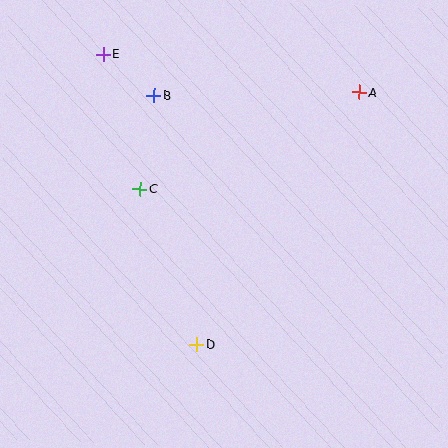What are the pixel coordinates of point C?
Point C is at (140, 189).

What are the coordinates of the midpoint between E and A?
The midpoint between E and A is at (231, 73).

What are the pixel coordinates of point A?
Point A is at (360, 92).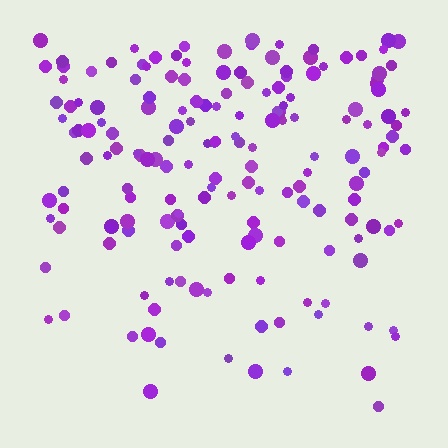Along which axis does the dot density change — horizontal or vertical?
Vertical.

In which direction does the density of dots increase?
From bottom to top, with the top side densest.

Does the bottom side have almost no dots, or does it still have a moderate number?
Still a moderate number, just noticeably fewer than the top.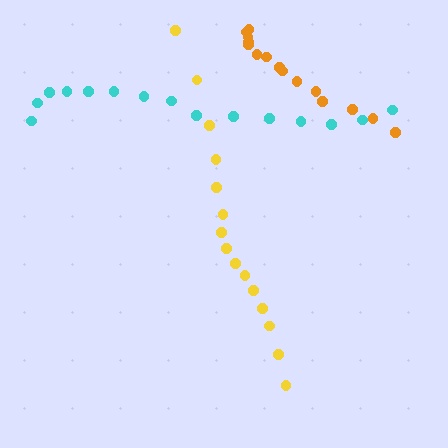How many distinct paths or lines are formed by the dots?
There are 3 distinct paths.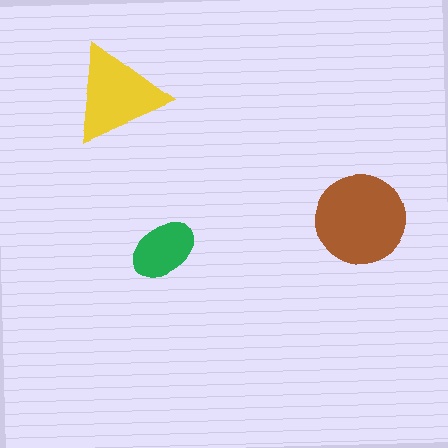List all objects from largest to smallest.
The brown circle, the yellow triangle, the green ellipse.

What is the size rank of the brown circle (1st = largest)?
1st.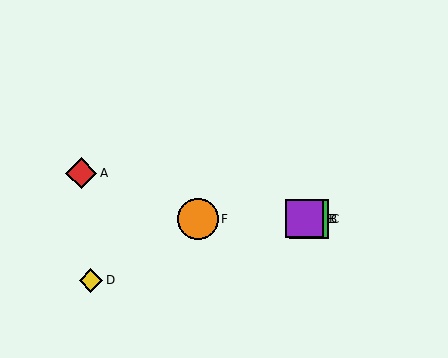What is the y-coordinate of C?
Object C is at y≈219.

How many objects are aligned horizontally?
4 objects (B, C, E, F) are aligned horizontally.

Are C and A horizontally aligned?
No, C is at y≈219 and A is at y≈173.